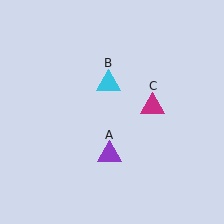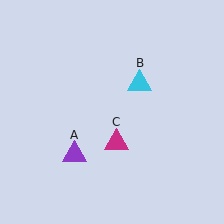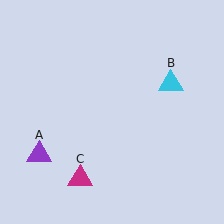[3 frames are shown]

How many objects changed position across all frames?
3 objects changed position: purple triangle (object A), cyan triangle (object B), magenta triangle (object C).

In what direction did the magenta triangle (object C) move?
The magenta triangle (object C) moved down and to the left.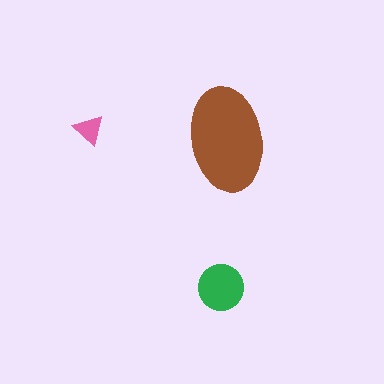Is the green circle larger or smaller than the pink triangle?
Larger.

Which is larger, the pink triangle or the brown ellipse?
The brown ellipse.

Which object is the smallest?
The pink triangle.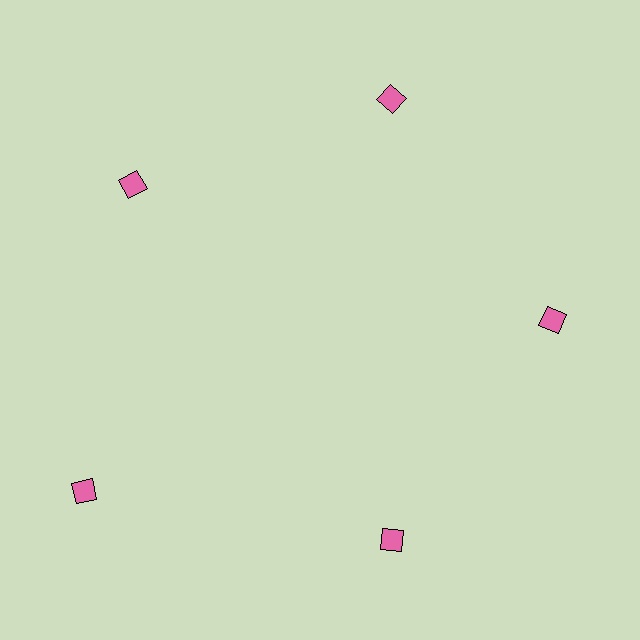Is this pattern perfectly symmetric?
No. The 5 pink diamonds are arranged in a ring, but one element near the 8 o'clock position is pushed outward from the center, breaking the 5-fold rotational symmetry.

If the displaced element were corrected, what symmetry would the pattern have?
It would have 5-fold rotational symmetry — the pattern would map onto itself every 72 degrees.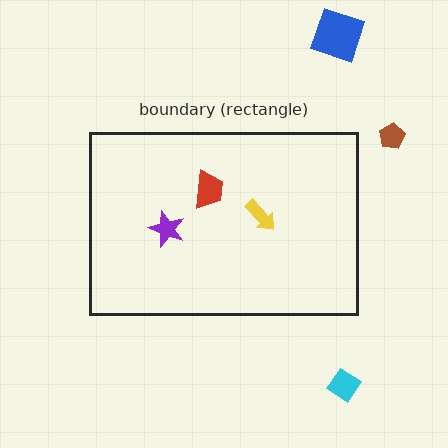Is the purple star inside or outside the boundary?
Inside.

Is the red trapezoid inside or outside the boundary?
Inside.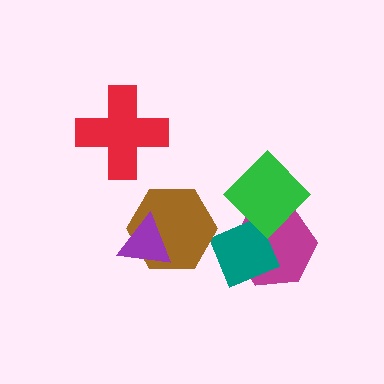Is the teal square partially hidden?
Yes, it is partially covered by another shape.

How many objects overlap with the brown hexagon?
1 object overlaps with the brown hexagon.